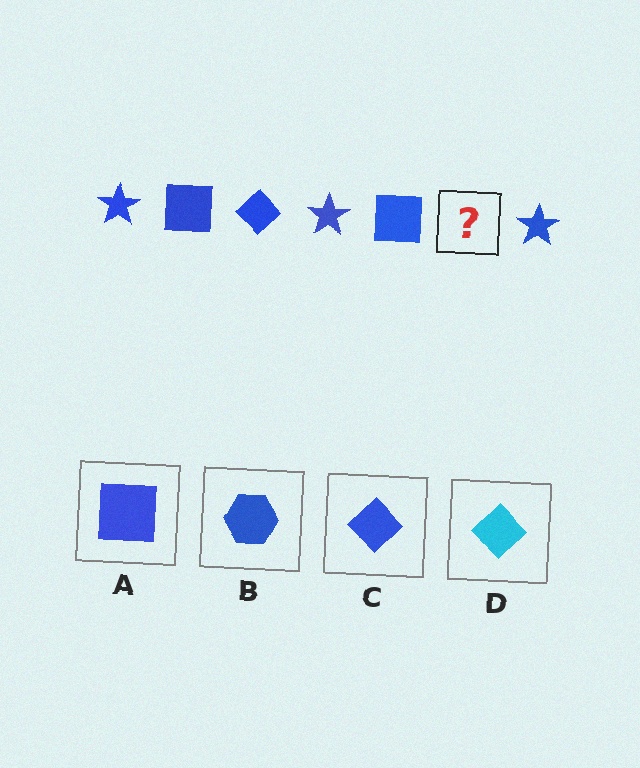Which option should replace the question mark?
Option C.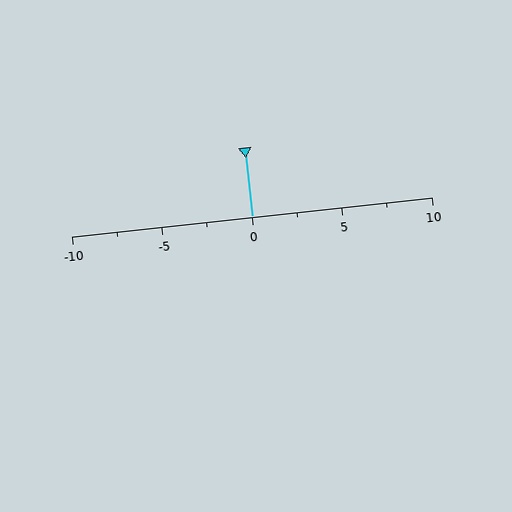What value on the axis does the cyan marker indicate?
The marker indicates approximately 0.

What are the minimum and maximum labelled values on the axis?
The axis runs from -10 to 10.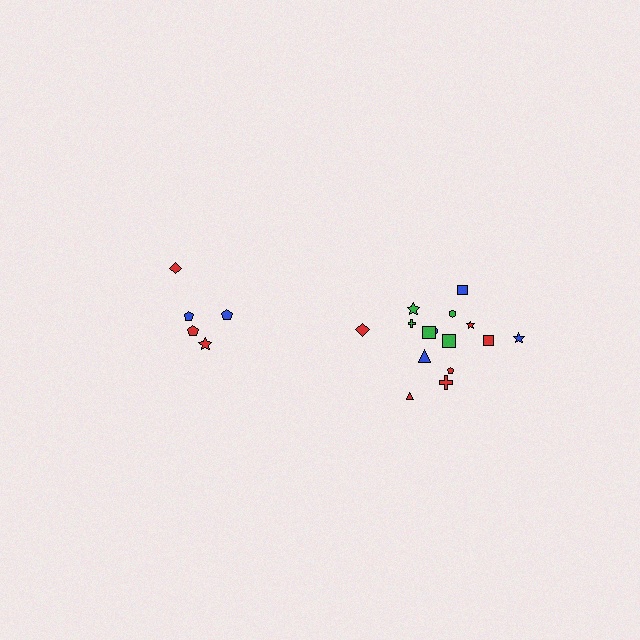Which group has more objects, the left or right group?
The right group.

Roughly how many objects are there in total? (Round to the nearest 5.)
Roughly 20 objects in total.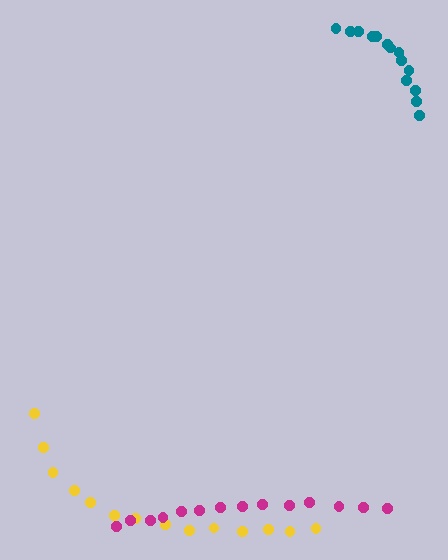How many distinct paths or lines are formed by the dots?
There are 3 distinct paths.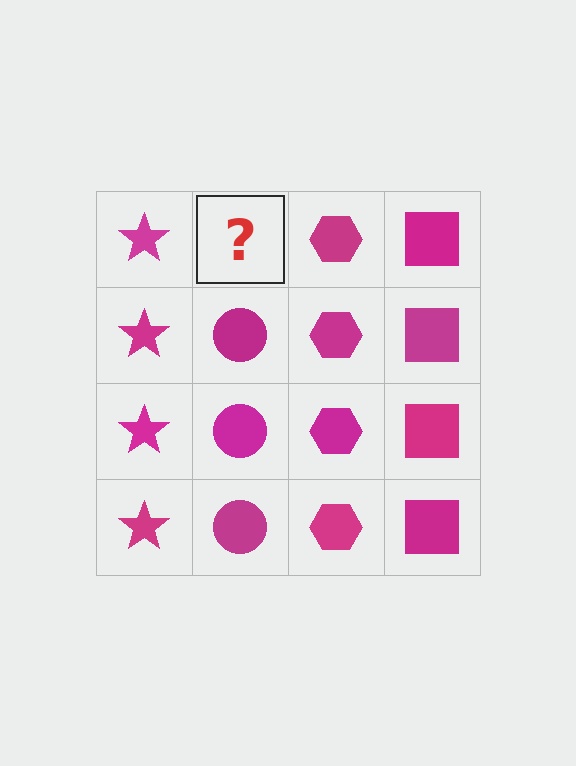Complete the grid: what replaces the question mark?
The question mark should be replaced with a magenta circle.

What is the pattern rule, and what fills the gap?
The rule is that each column has a consistent shape. The gap should be filled with a magenta circle.